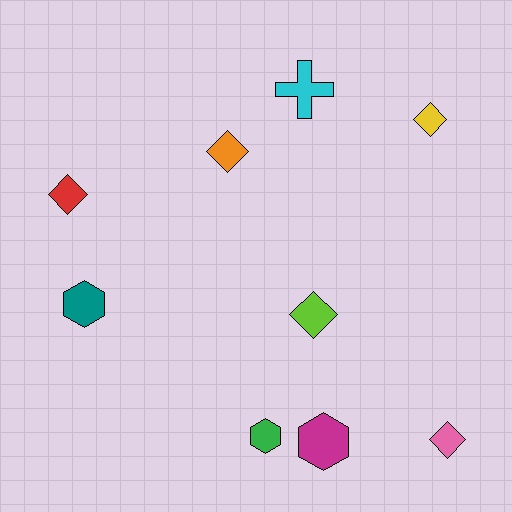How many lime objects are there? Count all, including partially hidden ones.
There is 1 lime object.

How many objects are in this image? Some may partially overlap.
There are 9 objects.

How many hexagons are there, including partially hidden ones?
There are 3 hexagons.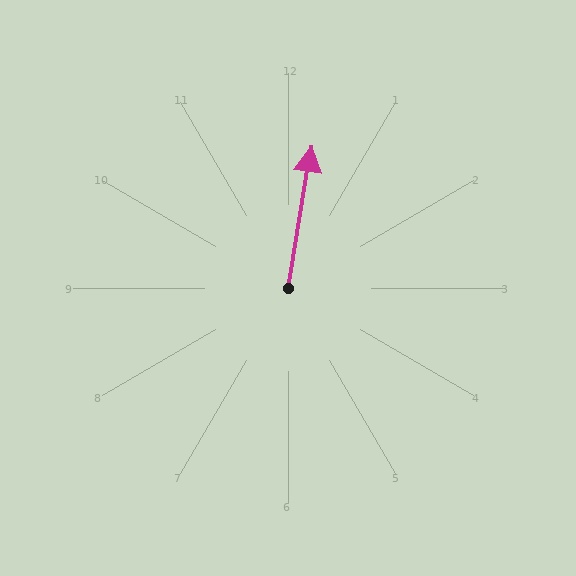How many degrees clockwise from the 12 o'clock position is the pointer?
Approximately 10 degrees.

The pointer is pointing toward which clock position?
Roughly 12 o'clock.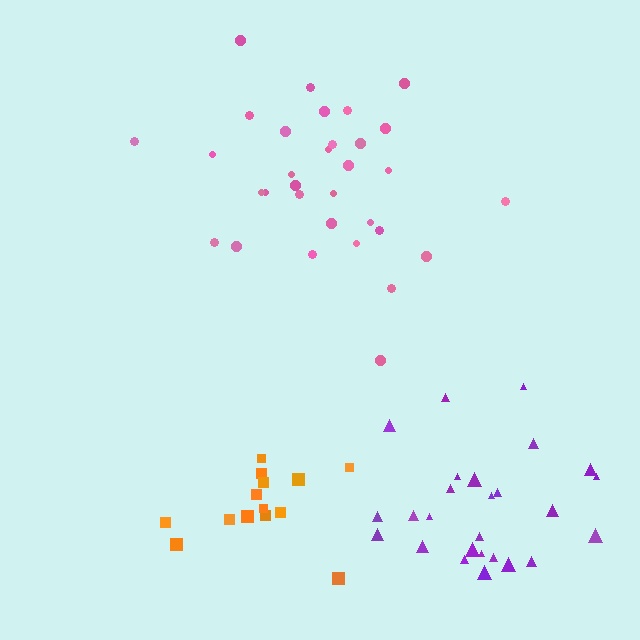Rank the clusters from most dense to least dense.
orange, purple, pink.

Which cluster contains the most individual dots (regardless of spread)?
Pink (32).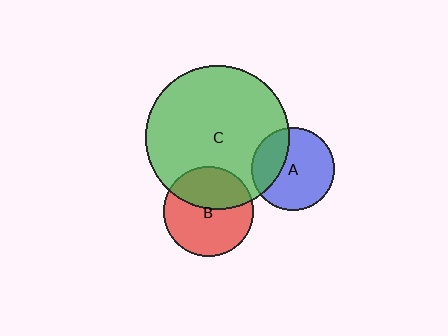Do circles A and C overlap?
Yes.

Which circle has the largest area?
Circle C (green).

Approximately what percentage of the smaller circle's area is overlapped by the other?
Approximately 30%.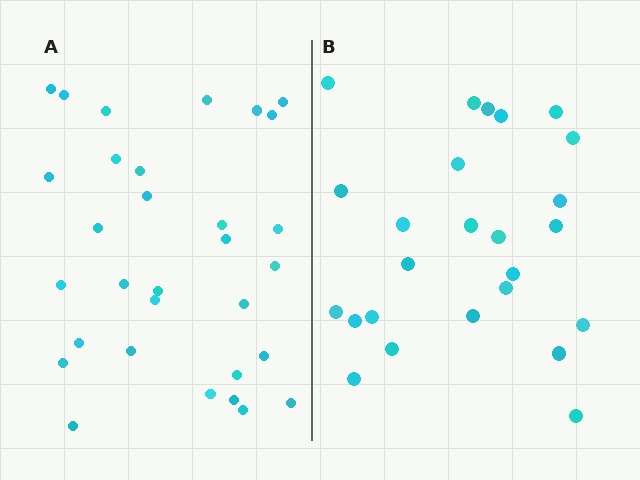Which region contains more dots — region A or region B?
Region A (the left region) has more dots.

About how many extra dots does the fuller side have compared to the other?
Region A has about 6 more dots than region B.